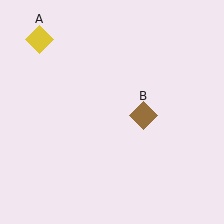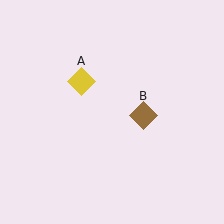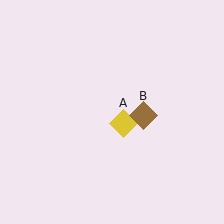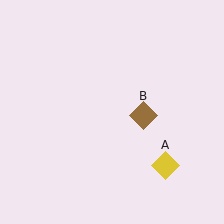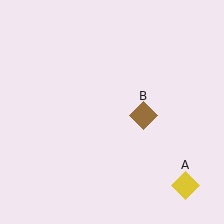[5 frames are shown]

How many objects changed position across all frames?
1 object changed position: yellow diamond (object A).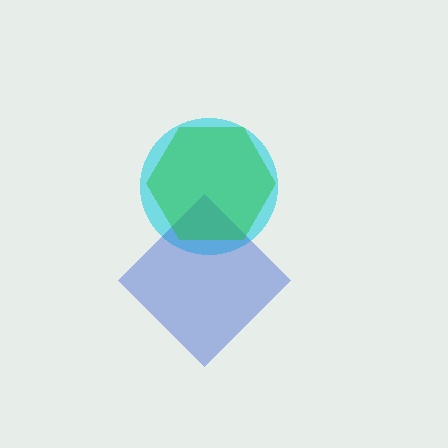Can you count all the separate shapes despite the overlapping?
Yes, there are 3 separate shapes.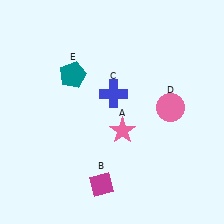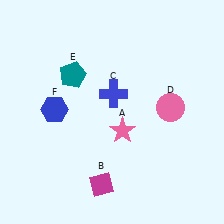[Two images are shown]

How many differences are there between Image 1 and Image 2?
There is 1 difference between the two images.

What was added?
A blue hexagon (F) was added in Image 2.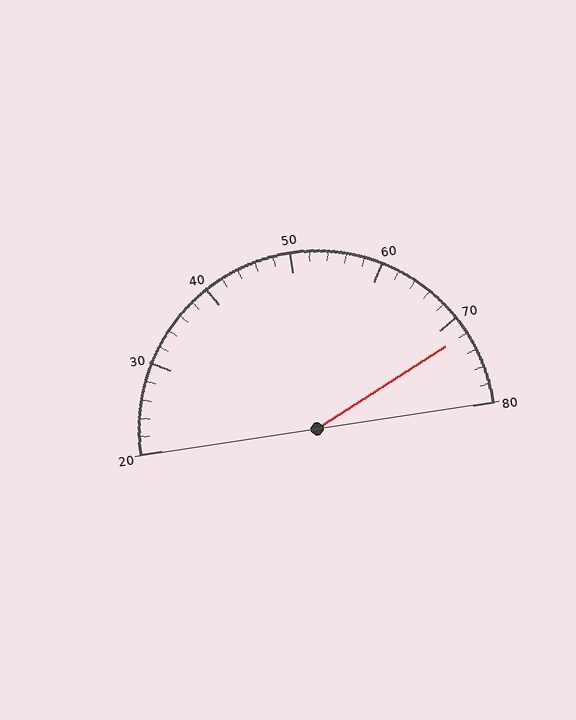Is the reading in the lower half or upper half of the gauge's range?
The reading is in the upper half of the range (20 to 80).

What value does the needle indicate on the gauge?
The needle indicates approximately 72.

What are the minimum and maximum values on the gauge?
The gauge ranges from 20 to 80.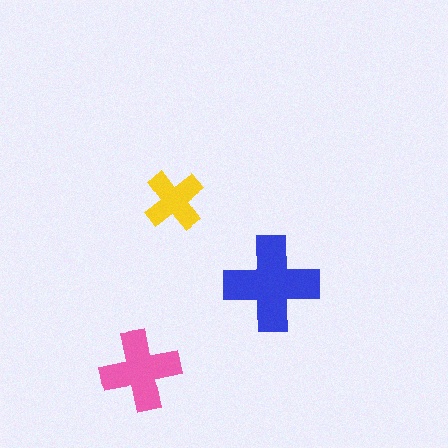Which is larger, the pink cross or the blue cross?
The blue one.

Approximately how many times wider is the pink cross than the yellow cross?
About 1.5 times wider.